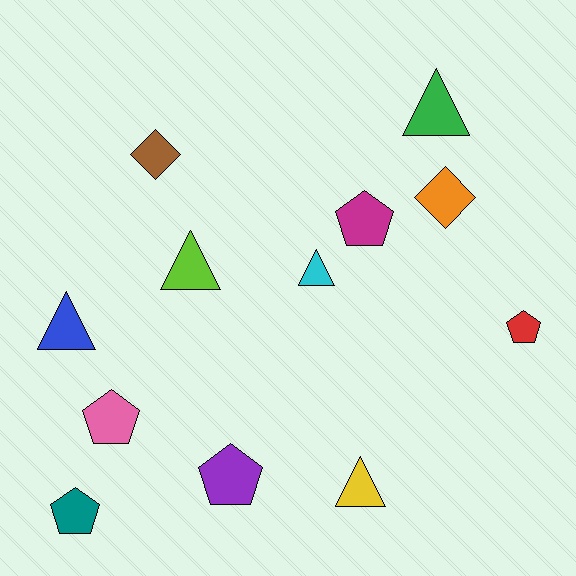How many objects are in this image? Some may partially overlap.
There are 12 objects.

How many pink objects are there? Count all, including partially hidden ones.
There is 1 pink object.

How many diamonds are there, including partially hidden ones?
There are 2 diamonds.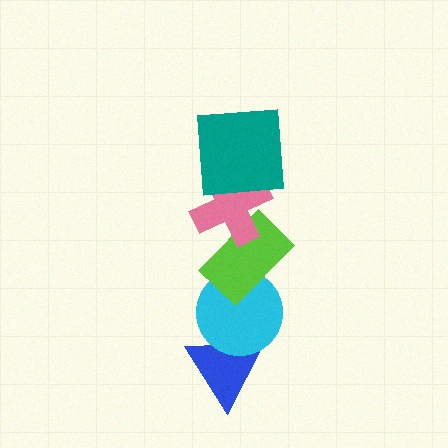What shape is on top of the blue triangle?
The cyan circle is on top of the blue triangle.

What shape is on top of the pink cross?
The teal square is on top of the pink cross.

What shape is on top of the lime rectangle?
The pink cross is on top of the lime rectangle.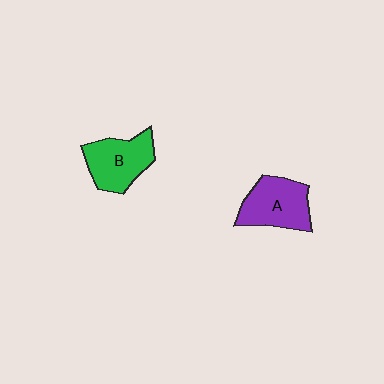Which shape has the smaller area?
Shape B (green).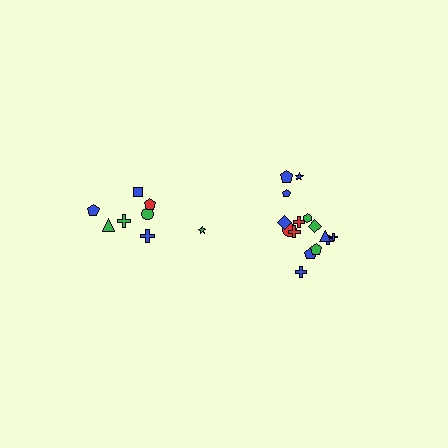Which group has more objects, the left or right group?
The right group.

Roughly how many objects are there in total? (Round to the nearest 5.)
Roughly 25 objects in total.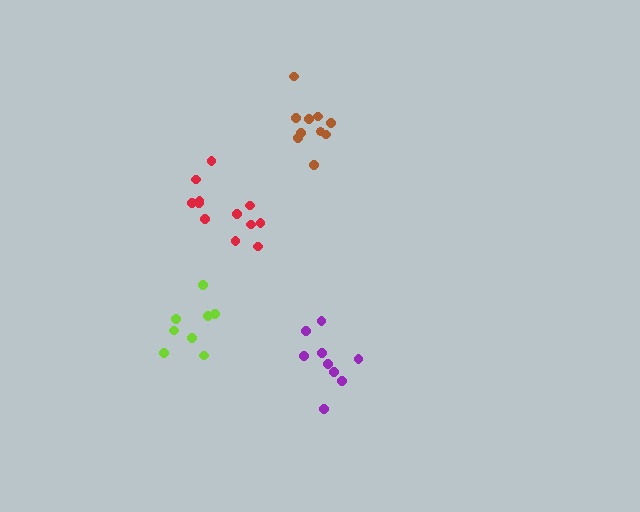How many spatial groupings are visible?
There are 4 spatial groupings.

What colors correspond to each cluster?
The clusters are colored: brown, purple, red, lime.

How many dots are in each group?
Group 1: 10 dots, Group 2: 9 dots, Group 3: 12 dots, Group 4: 8 dots (39 total).